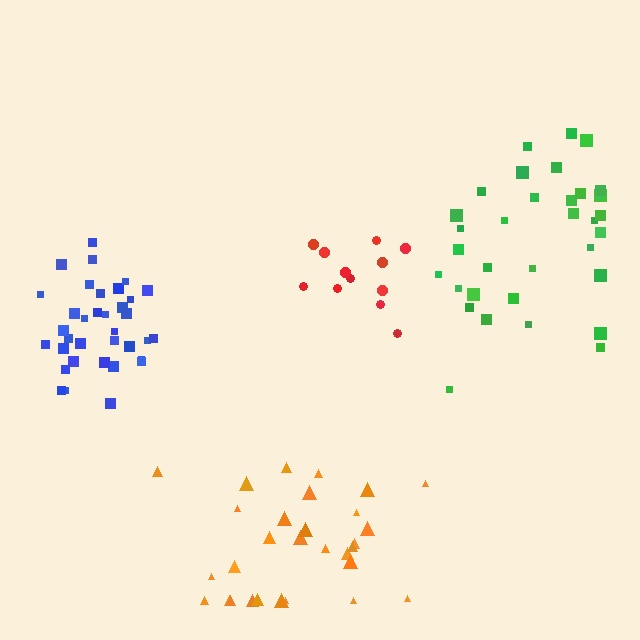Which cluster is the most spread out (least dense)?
Orange.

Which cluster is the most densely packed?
Blue.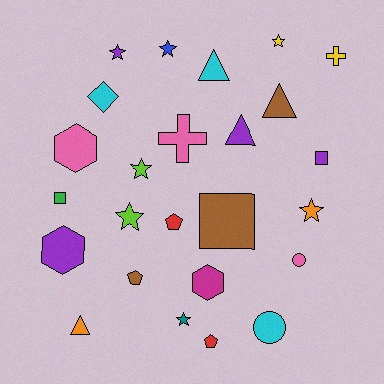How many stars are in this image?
There are 7 stars.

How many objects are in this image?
There are 25 objects.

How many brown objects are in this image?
There are 3 brown objects.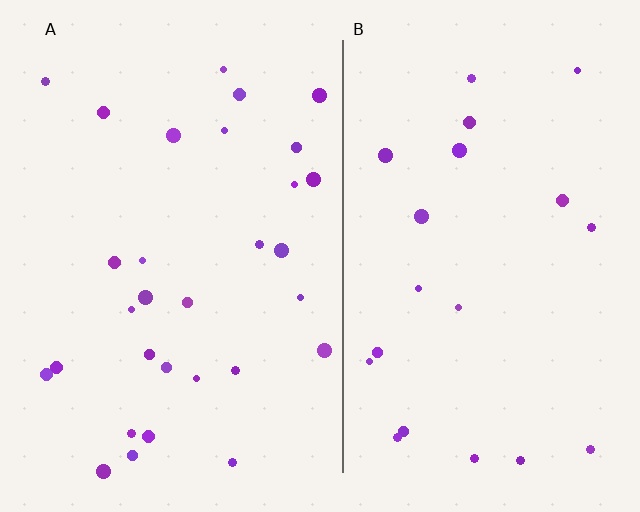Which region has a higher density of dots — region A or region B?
A (the left).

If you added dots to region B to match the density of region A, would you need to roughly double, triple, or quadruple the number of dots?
Approximately double.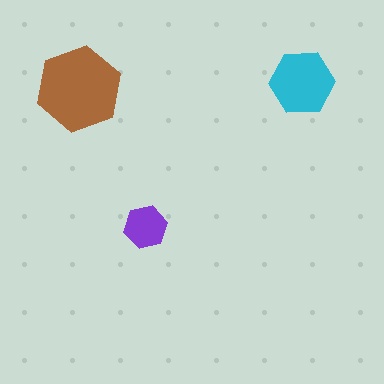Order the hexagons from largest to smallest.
the brown one, the cyan one, the purple one.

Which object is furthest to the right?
The cyan hexagon is rightmost.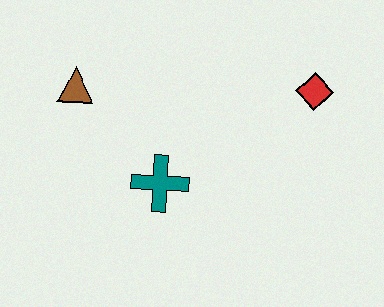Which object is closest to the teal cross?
The brown triangle is closest to the teal cross.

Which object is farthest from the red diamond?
The brown triangle is farthest from the red diamond.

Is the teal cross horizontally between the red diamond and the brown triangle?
Yes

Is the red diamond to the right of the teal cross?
Yes